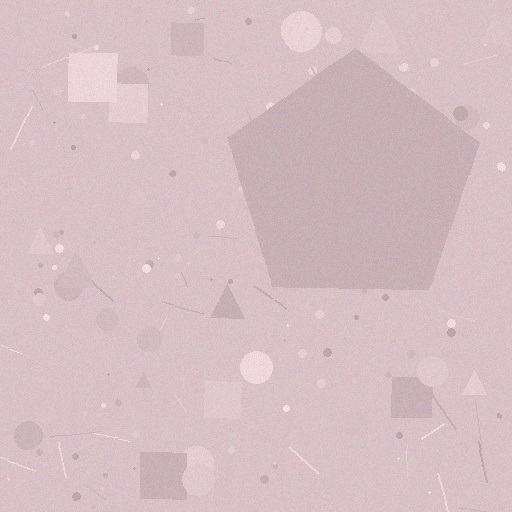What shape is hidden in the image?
A pentagon is hidden in the image.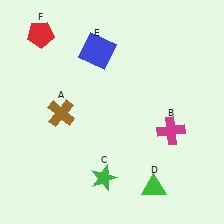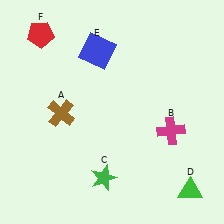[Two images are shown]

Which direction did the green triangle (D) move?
The green triangle (D) moved right.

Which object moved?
The green triangle (D) moved right.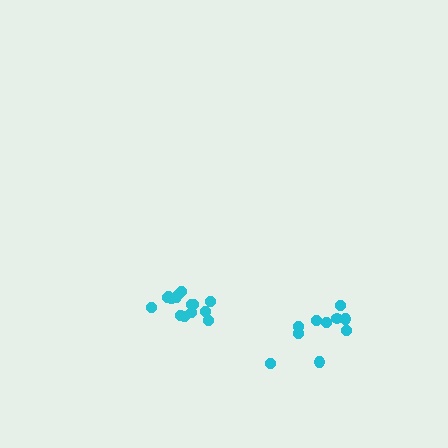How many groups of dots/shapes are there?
There are 2 groups.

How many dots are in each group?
Group 1: 15 dots, Group 2: 10 dots (25 total).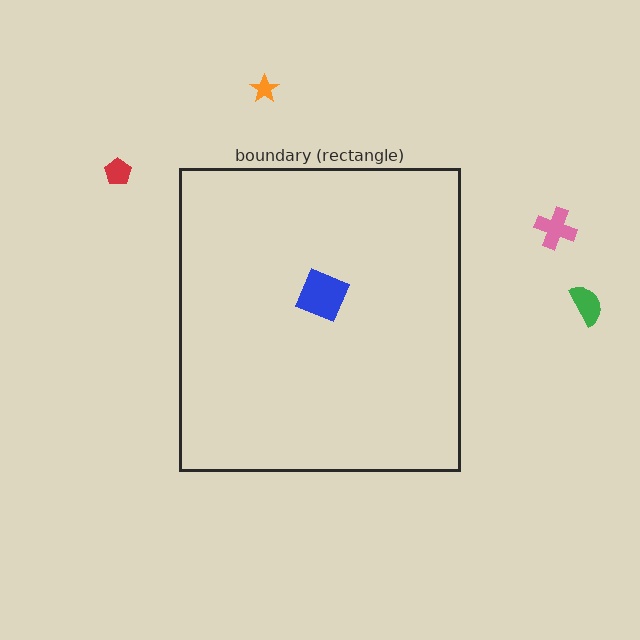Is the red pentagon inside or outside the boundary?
Outside.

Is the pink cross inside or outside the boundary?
Outside.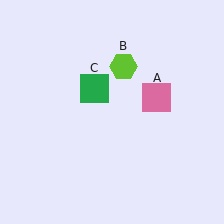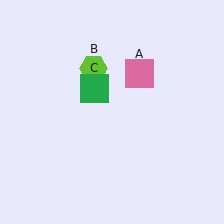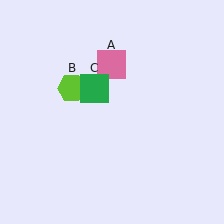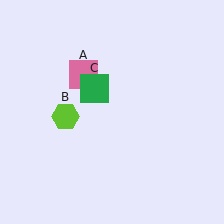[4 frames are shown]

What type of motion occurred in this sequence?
The pink square (object A), lime hexagon (object B) rotated counterclockwise around the center of the scene.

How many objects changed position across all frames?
2 objects changed position: pink square (object A), lime hexagon (object B).